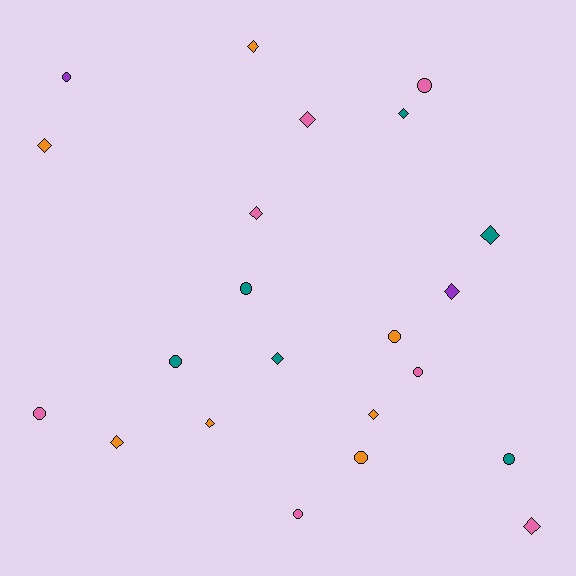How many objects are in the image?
There are 22 objects.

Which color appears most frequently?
Orange, with 7 objects.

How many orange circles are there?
There are 2 orange circles.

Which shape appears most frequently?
Diamond, with 12 objects.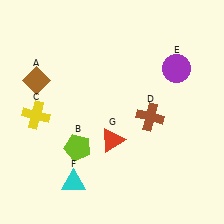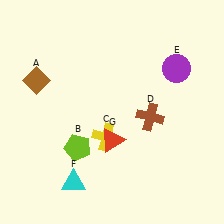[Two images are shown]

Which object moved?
The yellow cross (C) moved right.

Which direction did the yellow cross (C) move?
The yellow cross (C) moved right.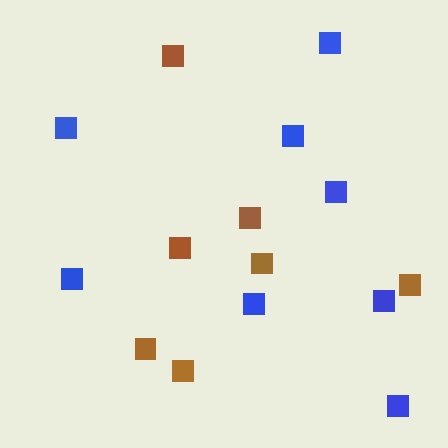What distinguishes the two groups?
There are 2 groups: one group of brown squares (7) and one group of blue squares (8).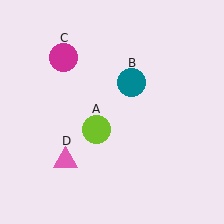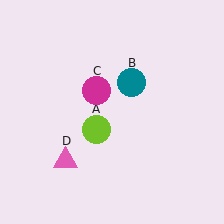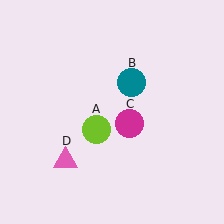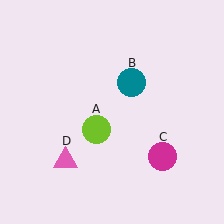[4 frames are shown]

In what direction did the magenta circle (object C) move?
The magenta circle (object C) moved down and to the right.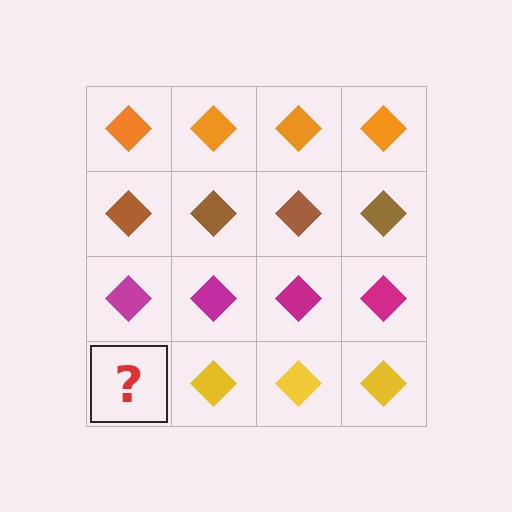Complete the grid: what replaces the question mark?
The question mark should be replaced with a yellow diamond.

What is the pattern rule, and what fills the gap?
The rule is that each row has a consistent color. The gap should be filled with a yellow diamond.